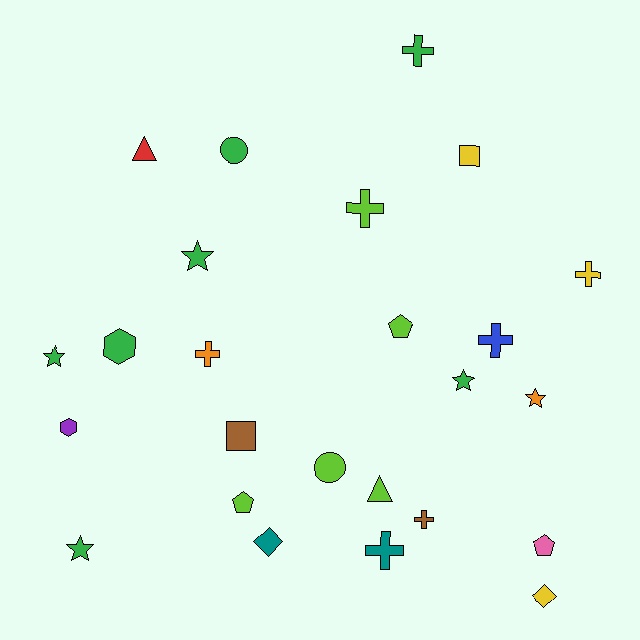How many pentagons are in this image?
There are 3 pentagons.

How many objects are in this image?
There are 25 objects.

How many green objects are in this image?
There are 7 green objects.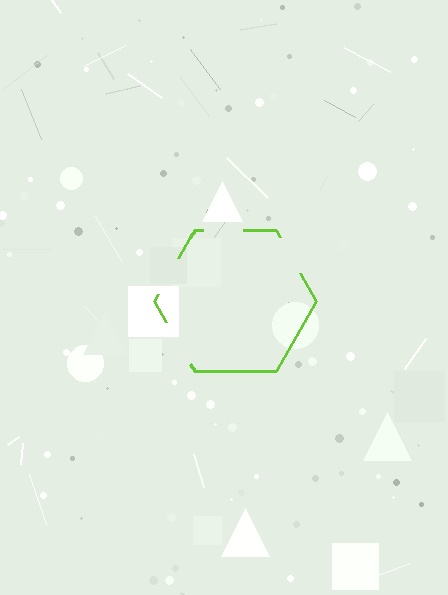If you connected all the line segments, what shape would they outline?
They would outline a hexagon.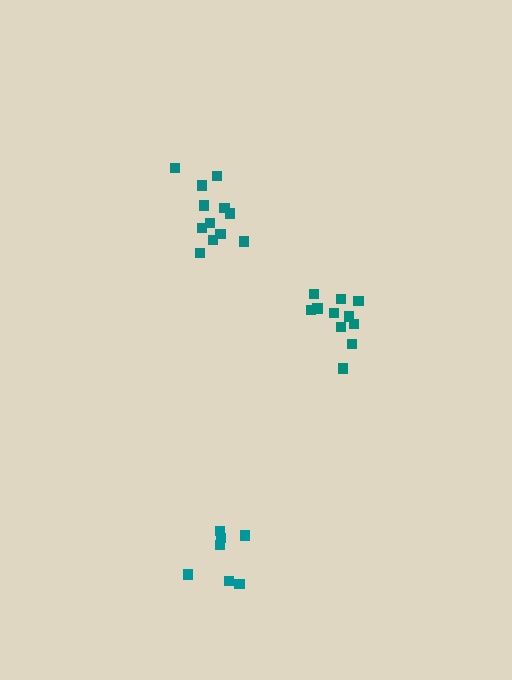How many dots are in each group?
Group 1: 12 dots, Group 2: 7 dots, Group 3: 11 dots (30 total).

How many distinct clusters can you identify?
There are 3 distinct clusters.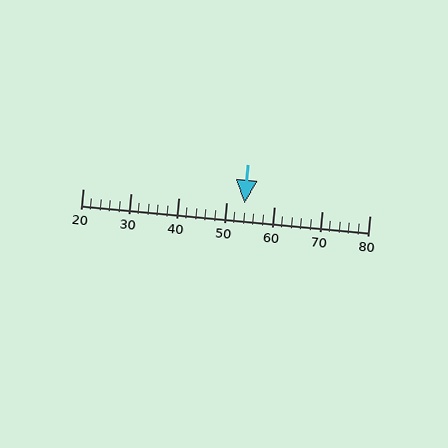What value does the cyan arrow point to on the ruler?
The cyan arrow points to approximately 54.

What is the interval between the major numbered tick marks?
The major tick marks are spaced 10 units apart.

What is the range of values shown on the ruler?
The ruler shows values from 20 to 80.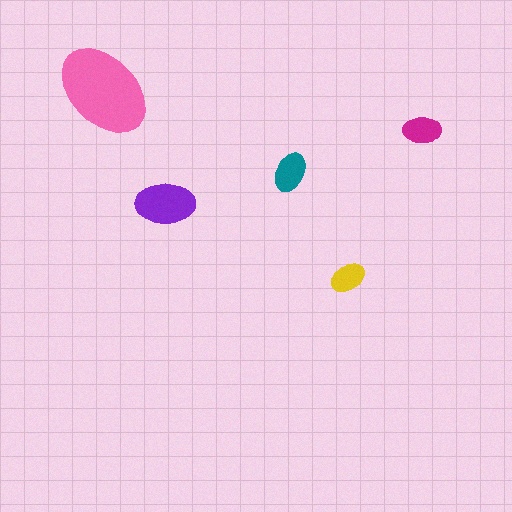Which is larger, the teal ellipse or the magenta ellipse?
The teal one.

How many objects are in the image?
There are 5 objects in the image.